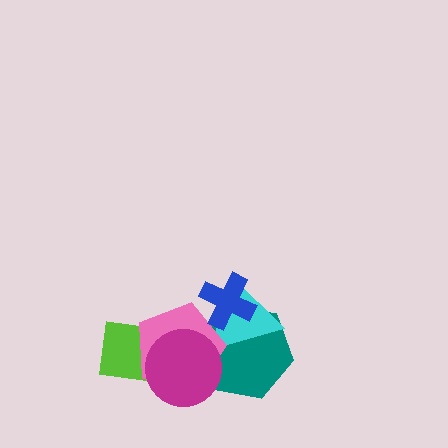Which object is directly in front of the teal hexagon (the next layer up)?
The cyan triangle is directly in front of the teal hexagon.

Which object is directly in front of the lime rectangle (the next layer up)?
The pink pentagon is directly in front of the lime rectangle.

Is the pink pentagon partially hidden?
Yes, it is partially covered by another shape.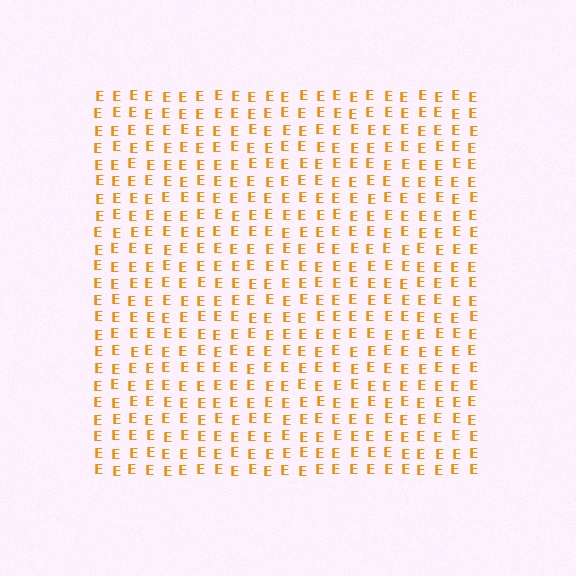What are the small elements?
The small elements are letter E's.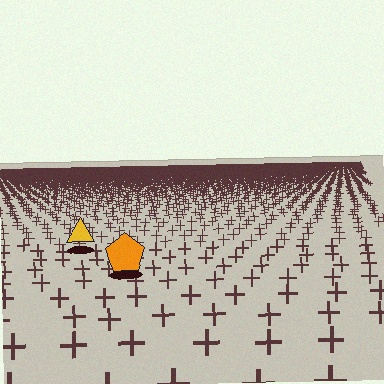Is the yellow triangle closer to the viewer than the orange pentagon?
No. The orange pentagon is closer — you can tell from the texture gradient: the ground texture is coarser near it.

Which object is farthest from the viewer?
The yellow triangle is farthest from the viewer. It appears smaller and the ground texture around it is denser.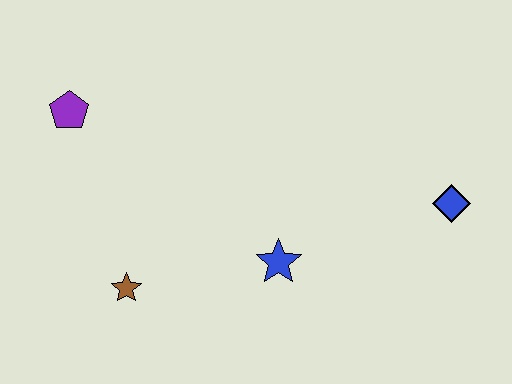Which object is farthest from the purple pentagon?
The blue diamond is farthest from the purple pentagon.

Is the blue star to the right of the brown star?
Yes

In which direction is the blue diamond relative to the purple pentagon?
The blue diamond is to the right of the purple pentagon.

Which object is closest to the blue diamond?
The blue star is closest to the blue diamond.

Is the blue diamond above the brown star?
Yes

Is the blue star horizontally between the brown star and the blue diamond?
Yes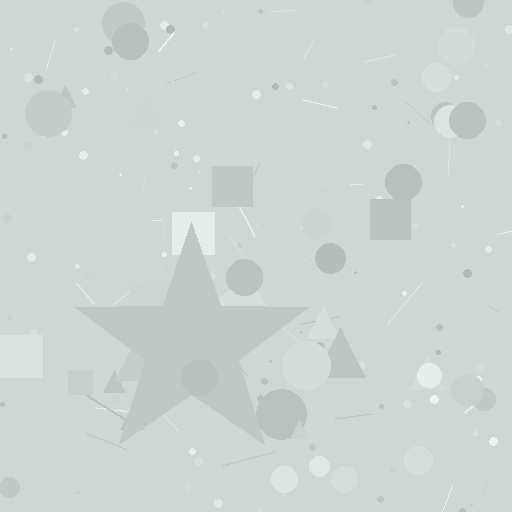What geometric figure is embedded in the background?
A star is embedded in the background.